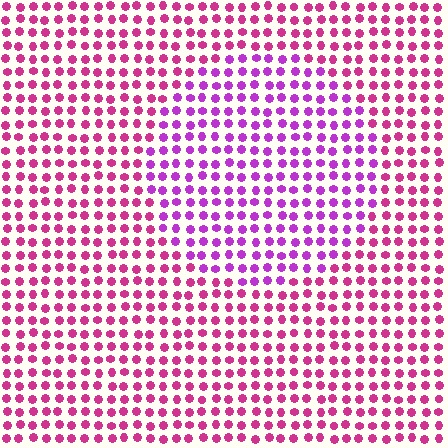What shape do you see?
I see a circle.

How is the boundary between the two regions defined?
The boundary is defined purely by a slight shift in hue (about 31 degrees). Spacing, size, and orientation are identical on both sides.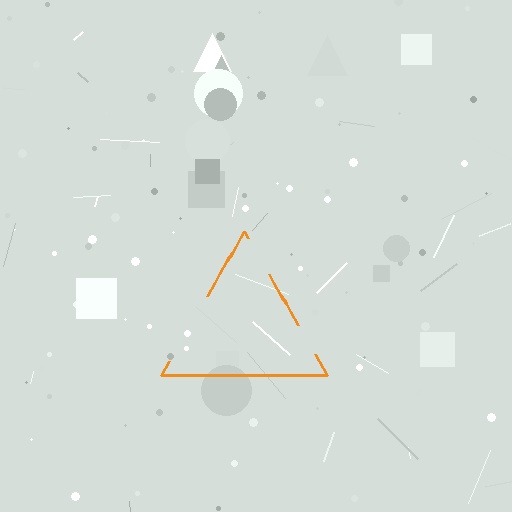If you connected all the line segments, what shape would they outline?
They would outline a triangle.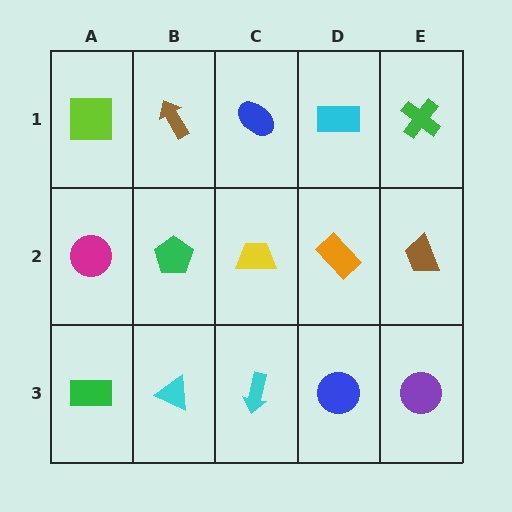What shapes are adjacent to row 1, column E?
A brown trapezoid (row 2, column E), a cyan rectangle (row 1, column D).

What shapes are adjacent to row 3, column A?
A magenta circle (row 2, column A), a cyan triangle (row 3, column B).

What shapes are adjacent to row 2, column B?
A brown arrow (row 1, column B), a cyan triangle (row 3, column B), a magenta circle (row 2, column A), a yellow trapezoid (row 2, column C).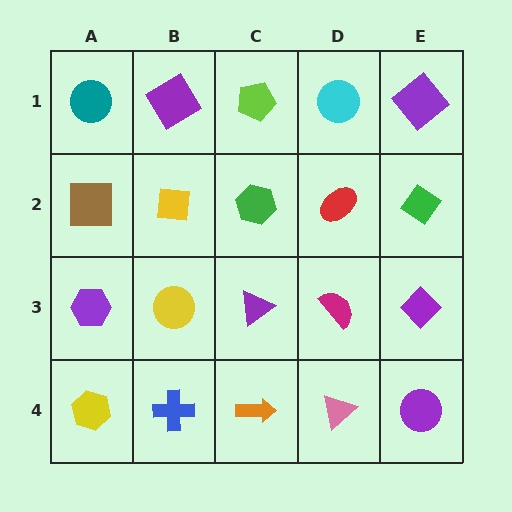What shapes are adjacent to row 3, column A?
A brown square (row 2, column A), a yellow hexagon (row 4, column A), a yellow circle (row 3, column B).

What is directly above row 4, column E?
A purple diamond.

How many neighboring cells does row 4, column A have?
2.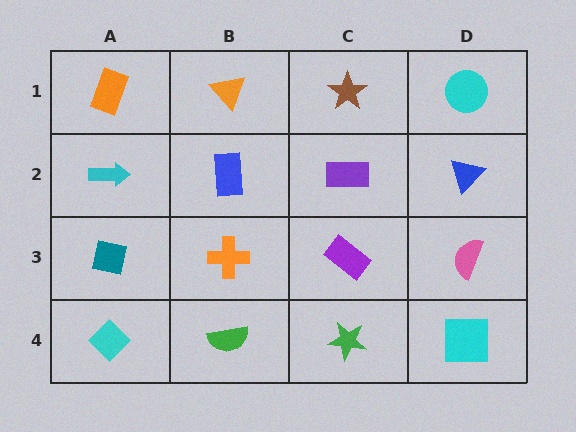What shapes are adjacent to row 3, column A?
A cyan arrow (row 2, column A), a cyan diamond (row 4, column A), an orange cross (row 3, column B).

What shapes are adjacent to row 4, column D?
A pink semicircle (row 3, column D), a green star (row 4, column C).